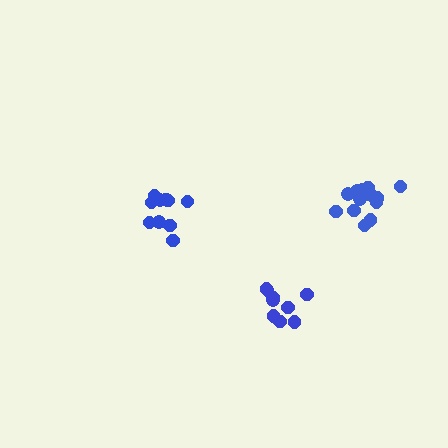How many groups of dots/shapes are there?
There are 3 groups.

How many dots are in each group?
Group 1: 9 dots, Group 2: 10 dots, Group 3: 13 dots (32 total).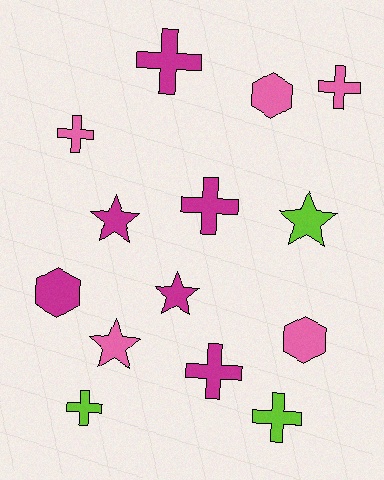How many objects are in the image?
There are 14 objects.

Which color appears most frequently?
Magenta, with 6 objects.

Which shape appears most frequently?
Cross, with 7 objects.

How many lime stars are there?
There is 1 lime star.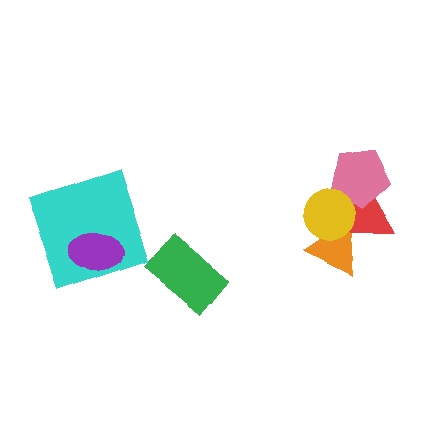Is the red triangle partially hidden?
Yes, it is partially covered by another shape.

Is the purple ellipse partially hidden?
No, no other shape covers it.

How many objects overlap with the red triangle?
3 objects overlap with the red triangle.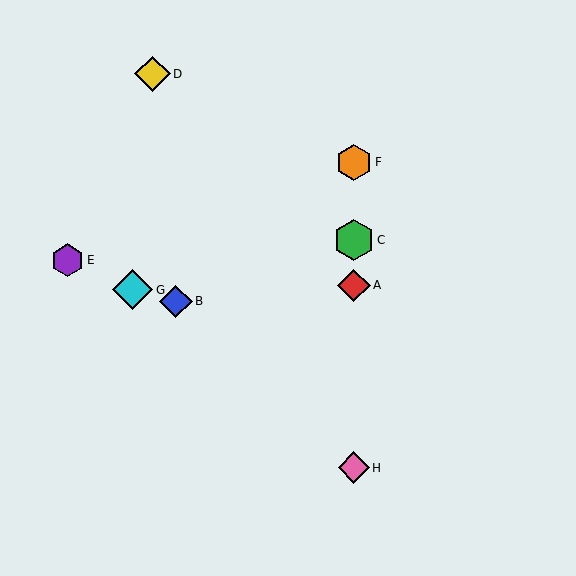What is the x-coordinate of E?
Object E is at x≈67.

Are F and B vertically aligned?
No, F is at x≈354 and B is at x≈176.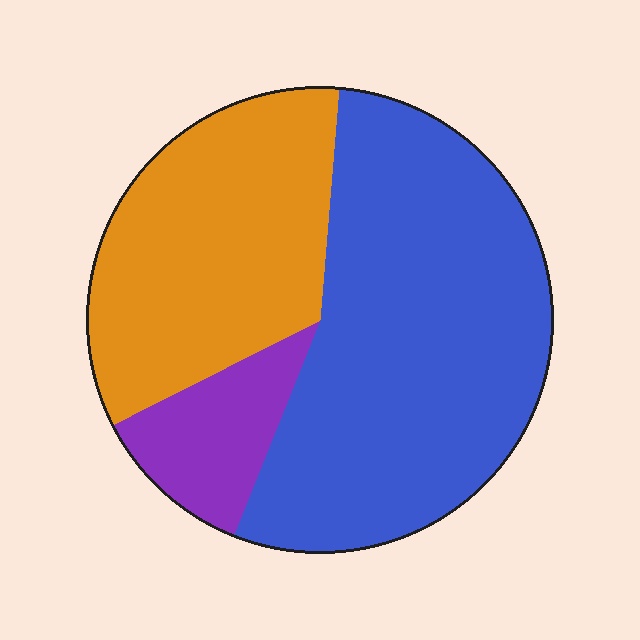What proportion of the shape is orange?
Orange takes up between a third and a half of the shape.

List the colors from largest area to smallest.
From largest to smallest: blue, orange, purple.